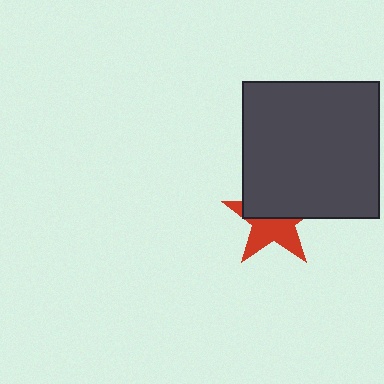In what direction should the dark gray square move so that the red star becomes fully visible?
The dark gray square should move up. That is the shortest direction to clear the overlap and leave the red star fully visible.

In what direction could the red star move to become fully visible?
The red star could move down. That would shift it out from behind the dark gray square entirely.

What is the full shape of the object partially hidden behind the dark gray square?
The partially hidden object is a red star.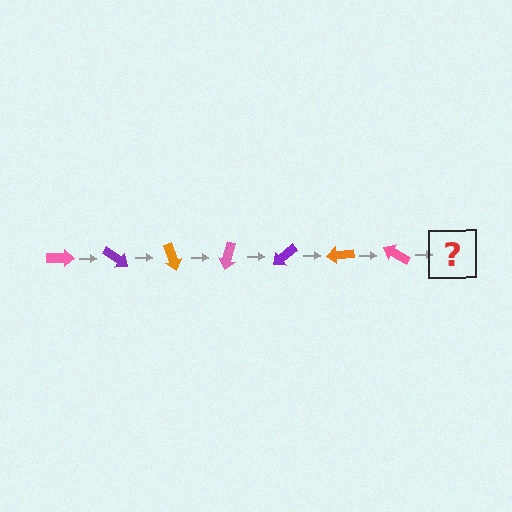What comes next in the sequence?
The next element should be a purple arrow, rotated 245 degrees from the start.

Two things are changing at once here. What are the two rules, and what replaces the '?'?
The two rules are that it rotates 35 degrees each step and the color cycles through pink, purple, and orange. The '?' should be a purple arrow, rotated 245 degrees from the start.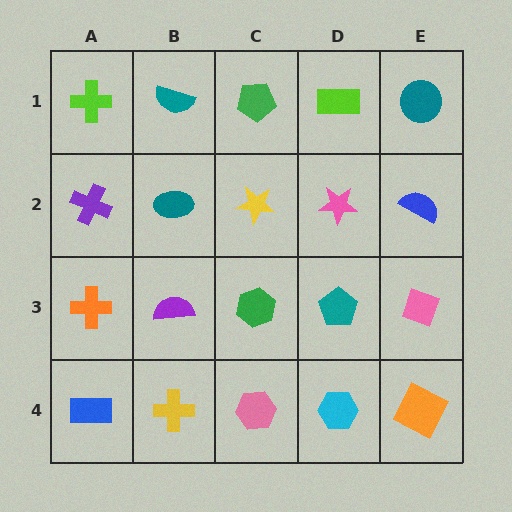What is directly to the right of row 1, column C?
A lime rectangle.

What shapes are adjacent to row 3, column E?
A blue semicircle (row 2, column E), an orange square (row 4, column E), a teal pentagon (row 3, column D).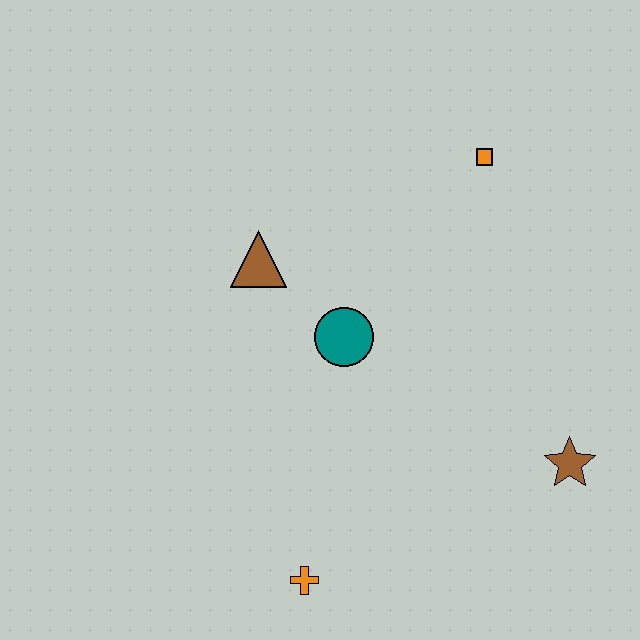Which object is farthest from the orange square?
The orange cross is farthest from the orange square.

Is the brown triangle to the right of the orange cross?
No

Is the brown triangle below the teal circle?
No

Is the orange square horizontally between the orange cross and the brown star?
Yes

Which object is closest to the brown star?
The teal circle is closest to the brown star.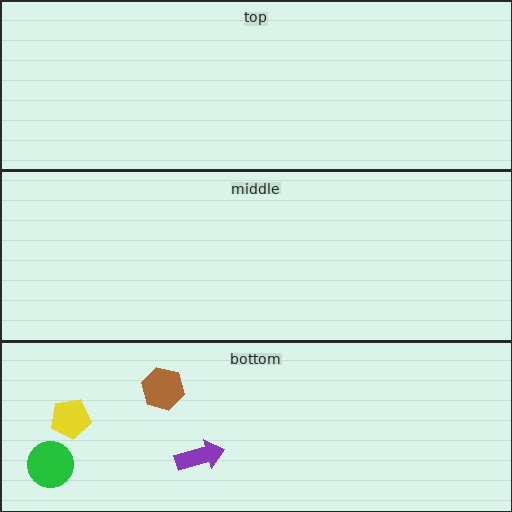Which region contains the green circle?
The bottom region.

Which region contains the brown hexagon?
The bottom region.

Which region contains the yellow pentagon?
The bottom region.